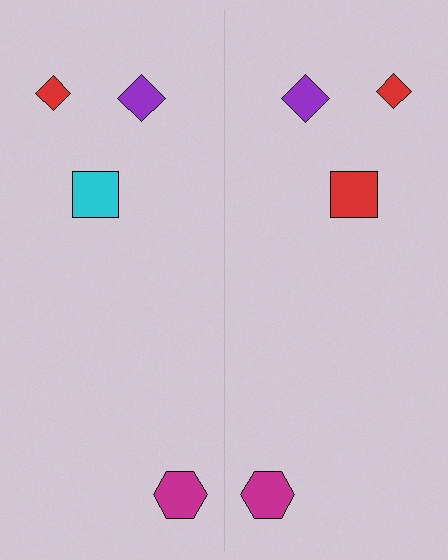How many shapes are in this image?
There are 8 shapes in this image.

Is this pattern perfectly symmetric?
No, the pattern is not perfectly symmetric. The red square on the right side breaks the symmetry — its mirror counterpart is cyan.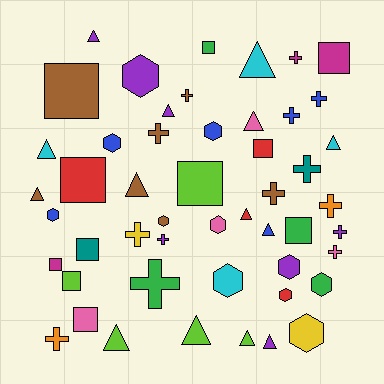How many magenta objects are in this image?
There are 3 magenta objects.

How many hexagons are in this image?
There are 11 hexagons.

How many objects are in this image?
There are 50 objects.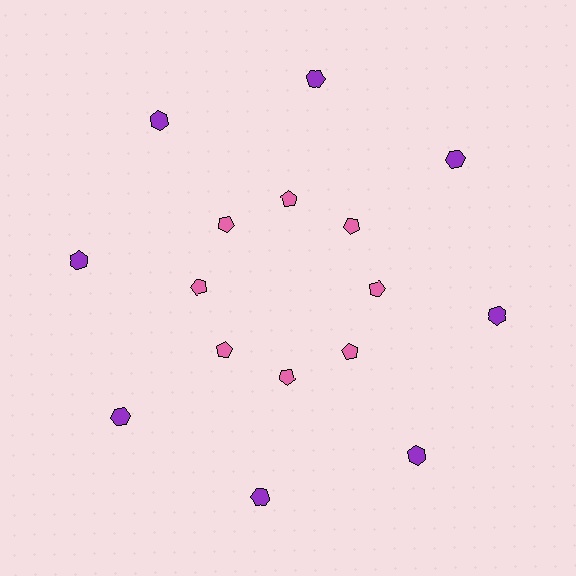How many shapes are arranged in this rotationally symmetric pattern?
There are 16 shapes, arranged in 8 groups of 2.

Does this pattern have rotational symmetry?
Yes, this pattern has 8-fold rotational symmetry. It looks the same after rotating 45 degrees around the center.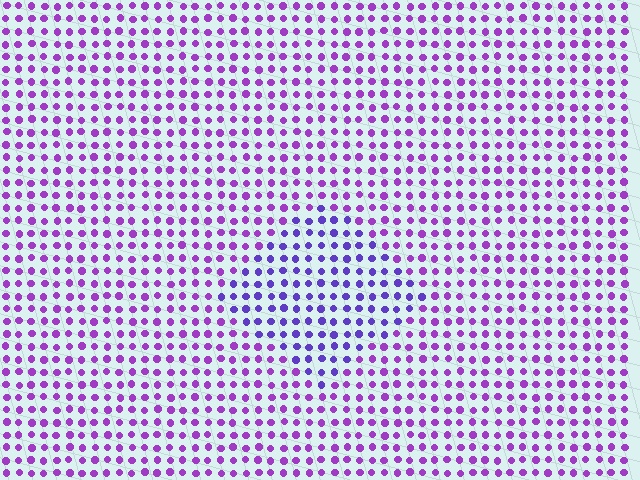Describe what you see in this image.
The image is filled with small purple elements in a uniform arrangement. A diamond-shaped region is visible where the elements are tinted to a slightly different hue, forming a subtle color boundary.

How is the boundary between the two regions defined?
The boundary is defined purely by a slight shift in hue (about 29 degrees). Spacing, size, and orientation are identical on both sides.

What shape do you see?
I see a diamond.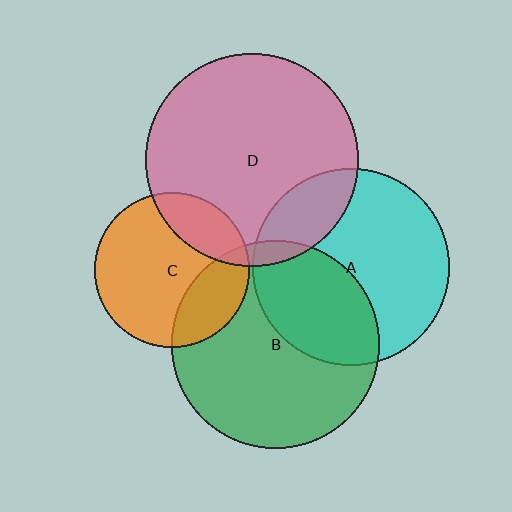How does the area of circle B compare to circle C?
Approximately 1.8 times.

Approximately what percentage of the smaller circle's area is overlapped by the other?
Approximately 25%.